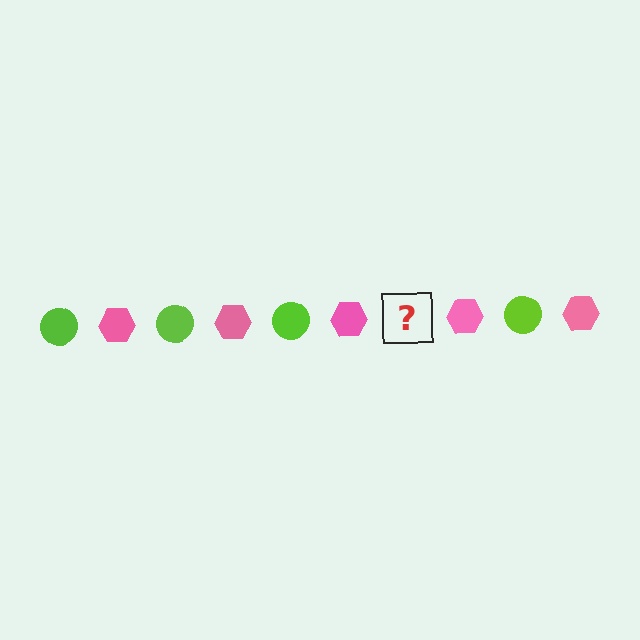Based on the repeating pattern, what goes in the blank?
The blank should be a lime circle.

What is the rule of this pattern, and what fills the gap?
The rule is that the pattern alternates between lime circle and pink hexagon. The gap should be filled with a lime circle.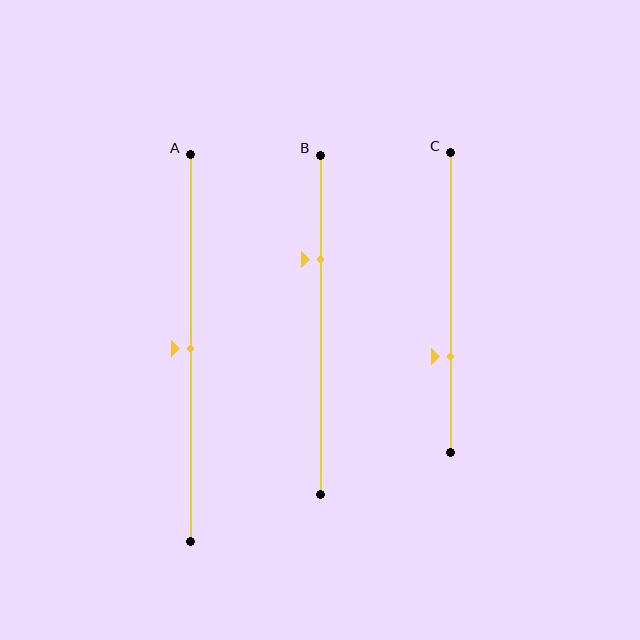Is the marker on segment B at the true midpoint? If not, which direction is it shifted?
No, the marker on segment B is shifted upward by about 19% of the segment length.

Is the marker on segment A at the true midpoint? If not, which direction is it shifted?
Yes, the marker on segment A is at the true midpoint.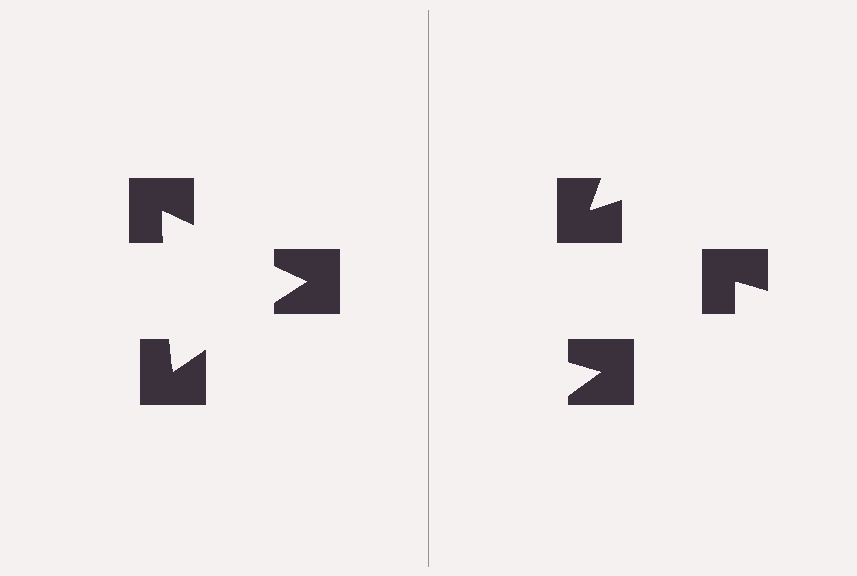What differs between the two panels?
The notched squares are positioned identically on both sides; only the wedge orientations differ. On the left they align to a triangle; on the right they are misaligned.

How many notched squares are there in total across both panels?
6 — 3 on each side.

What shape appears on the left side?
An illusory triangle.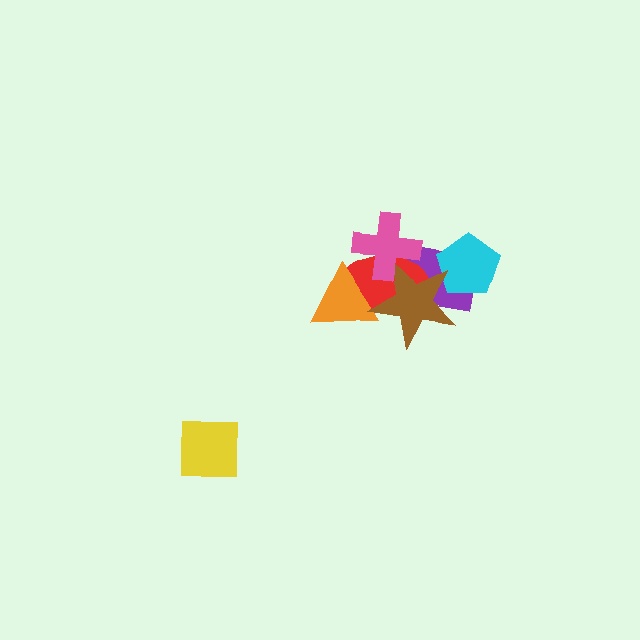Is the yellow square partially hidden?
No, no other shape covers it.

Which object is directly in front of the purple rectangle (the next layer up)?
The cyan pentagon is directly in front of the purple rectangle.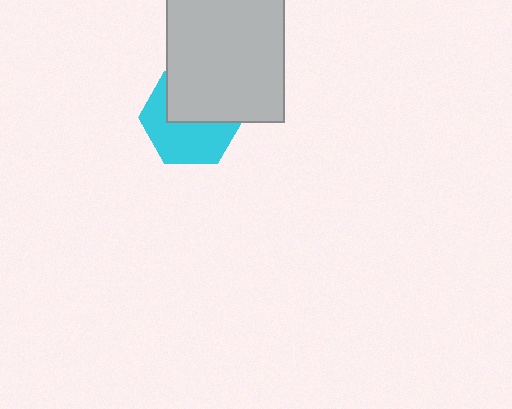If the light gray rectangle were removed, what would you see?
You would see the complete cyan hexagon.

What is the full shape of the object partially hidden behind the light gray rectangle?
The partially hidden object is a cyan hexagon.